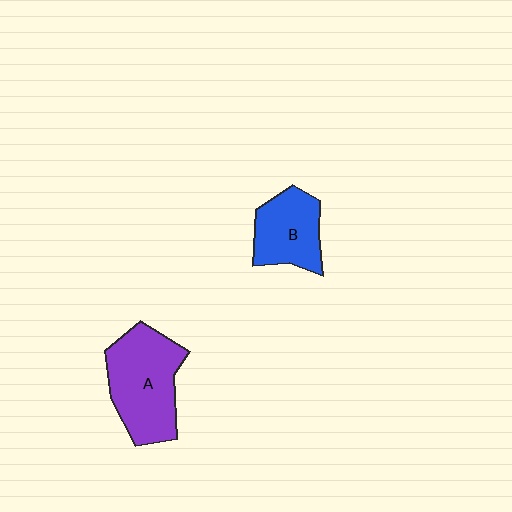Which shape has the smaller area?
Shape B (blue).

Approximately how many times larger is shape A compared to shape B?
Approximately 1.5 times.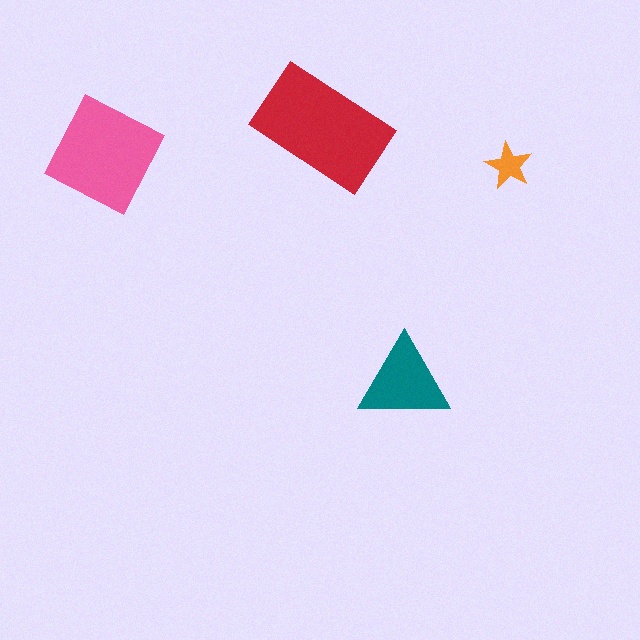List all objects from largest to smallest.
The red rectangle, the pink diamond, the teal triangle, the orange star.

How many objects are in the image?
There are 4 objects in the image.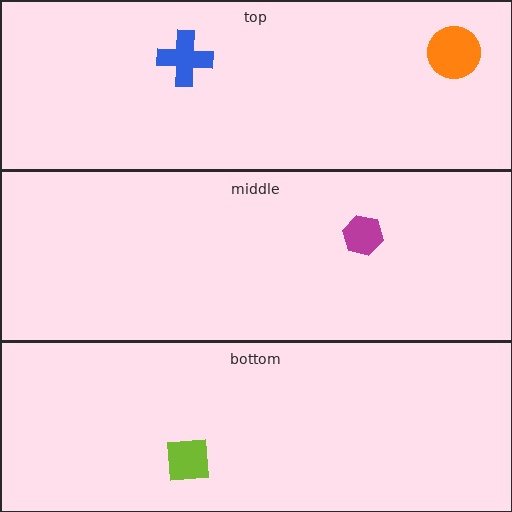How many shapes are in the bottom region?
1.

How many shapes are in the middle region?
1.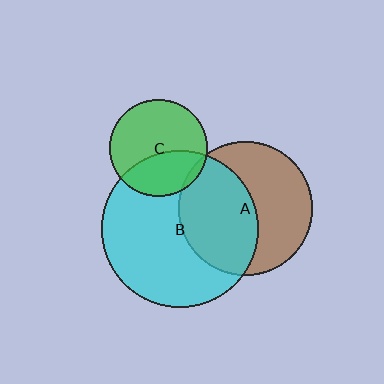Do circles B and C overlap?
Yes.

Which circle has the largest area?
Circle B (cyan).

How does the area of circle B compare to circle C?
Approximately 2.6 times.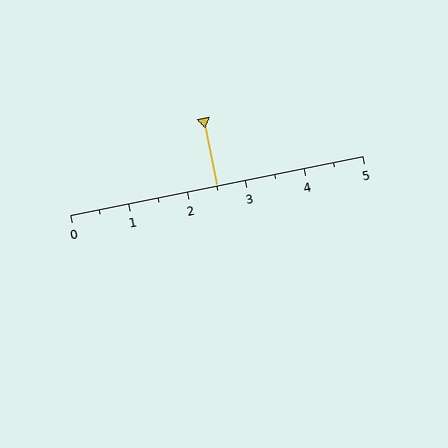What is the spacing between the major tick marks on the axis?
The major ticks are spaced 1 apart.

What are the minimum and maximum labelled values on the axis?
The axis runs from 0 to 5.